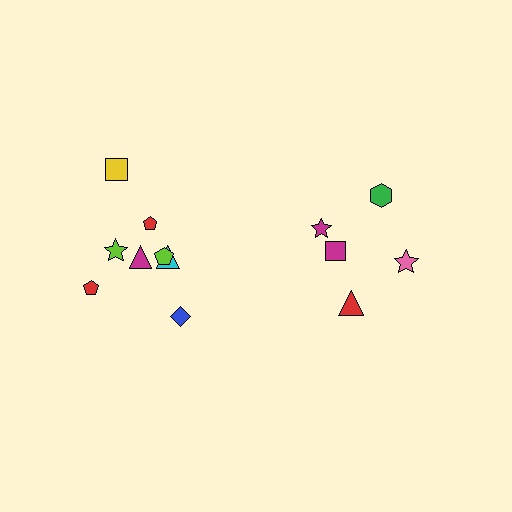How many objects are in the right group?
There are 5 objects.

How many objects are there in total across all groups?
There are 13 objects.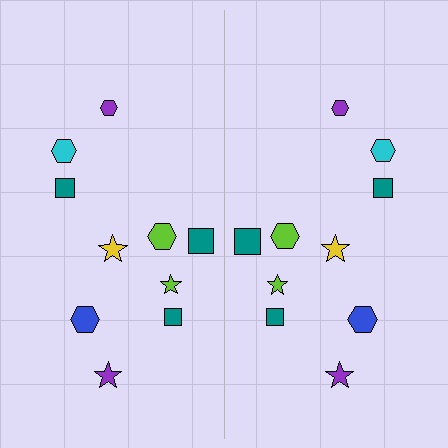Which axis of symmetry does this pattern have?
The pattern has a vertical axis of symmetry running through the center of the image.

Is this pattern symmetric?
Yes, this pattern has bilateral (reflection) symmetry.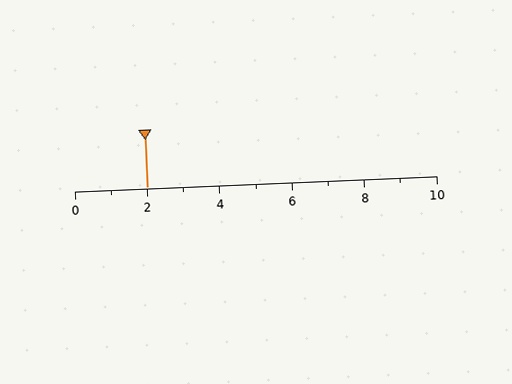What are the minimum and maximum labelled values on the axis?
The axis runs from 0 to 10.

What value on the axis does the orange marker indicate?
The marker indicates approximately 2.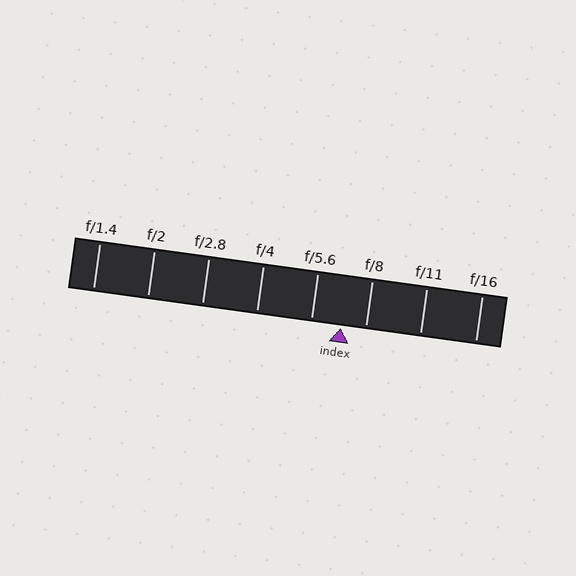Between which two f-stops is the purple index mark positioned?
The index mark is between f/5.6 and f/8.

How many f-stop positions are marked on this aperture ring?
There are 8 f-stop positions marked.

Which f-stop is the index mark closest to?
The index mark is closest to f/8.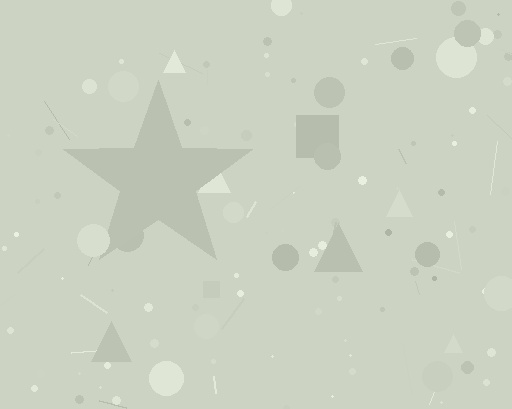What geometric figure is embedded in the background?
A star is embedded in the background.